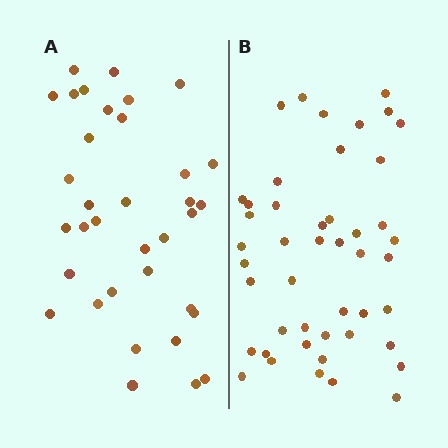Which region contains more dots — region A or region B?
Region B (the right region) has more dots.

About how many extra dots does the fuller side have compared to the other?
Region B has roughly 12 or so more dots than region A.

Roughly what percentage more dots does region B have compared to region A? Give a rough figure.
About 30% more.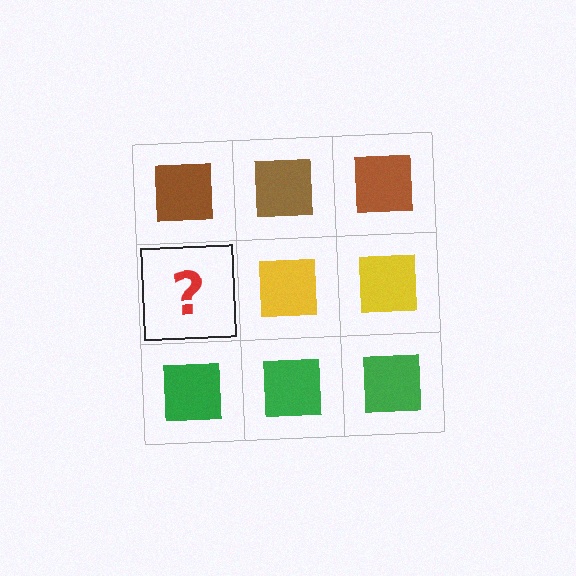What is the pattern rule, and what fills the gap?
The rule is that each row has a consistent color. The gap should be filled with a yellow square.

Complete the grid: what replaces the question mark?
The question mark should be replaced with a yellow square.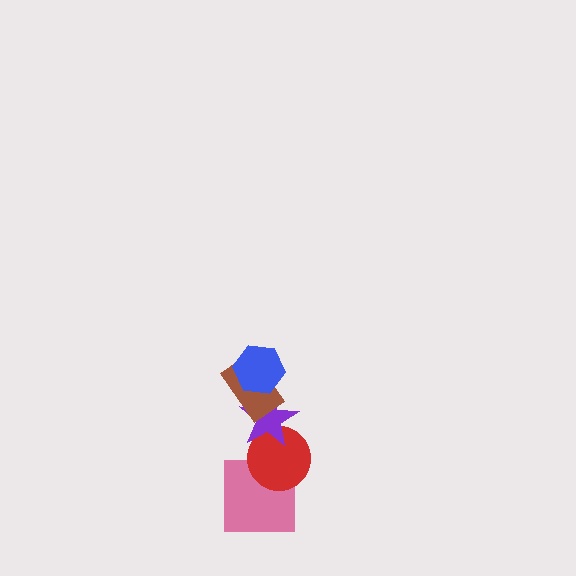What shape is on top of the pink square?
The red circle is on top of the pink square.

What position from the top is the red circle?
The red circle is 4th from the top.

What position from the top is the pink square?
The pink square is 5th from the top.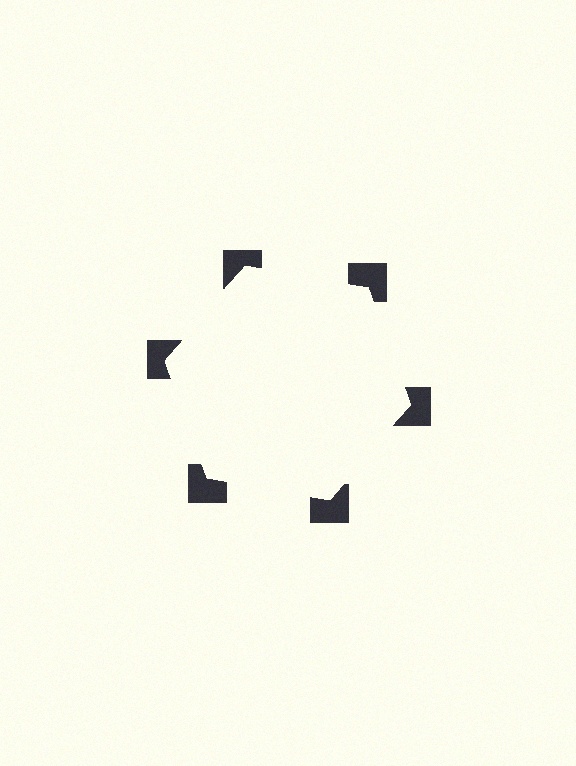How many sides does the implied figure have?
6 sides.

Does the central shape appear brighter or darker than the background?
It typically appears slightly brighter than the background, even though no actual brightness change is drawn.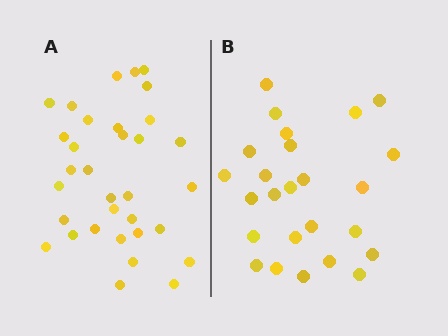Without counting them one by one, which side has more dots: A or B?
Region A (the left region) has more dots.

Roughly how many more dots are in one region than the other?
Region A has roughly 8 or so more dots than region B.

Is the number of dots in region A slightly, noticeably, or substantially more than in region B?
Region A has noticeably more, but not dramatically so. The ratio is roughly 1.3 to 1.